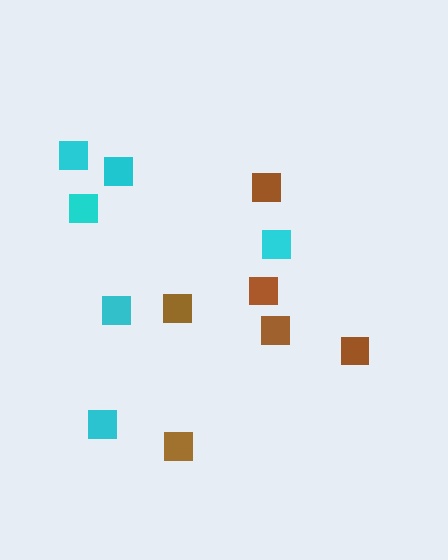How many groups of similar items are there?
There are 2 groups: one group of cyan squares (6) and one group of brown squares (6).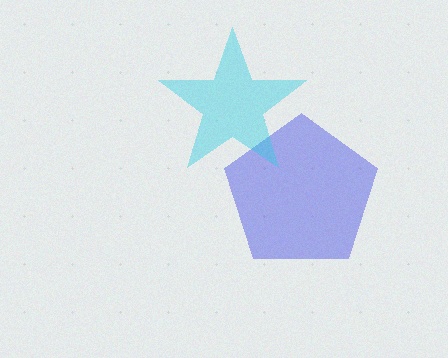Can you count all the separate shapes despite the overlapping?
Yes, there are 2 separate shapes.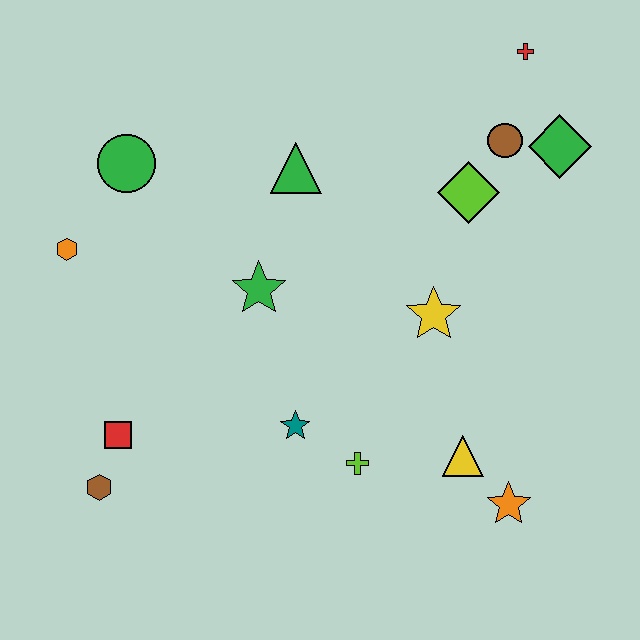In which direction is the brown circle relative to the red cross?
The brown circle is below the red cross.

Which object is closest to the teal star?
The lime cross is closest to the teal star.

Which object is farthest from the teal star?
The red cross is farthest from the teal star.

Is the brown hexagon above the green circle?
No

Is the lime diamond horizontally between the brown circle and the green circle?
Yes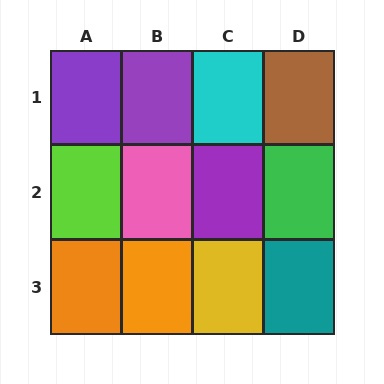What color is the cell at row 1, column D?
Brown.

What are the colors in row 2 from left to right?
Lime, pink, purple, green.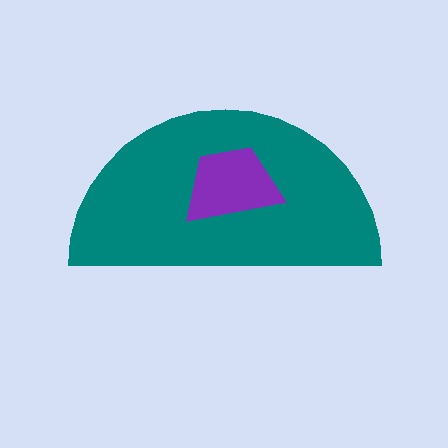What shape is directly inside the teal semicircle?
The purple trapezoid.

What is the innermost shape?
The purple trapezoid.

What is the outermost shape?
The teal semicircle.